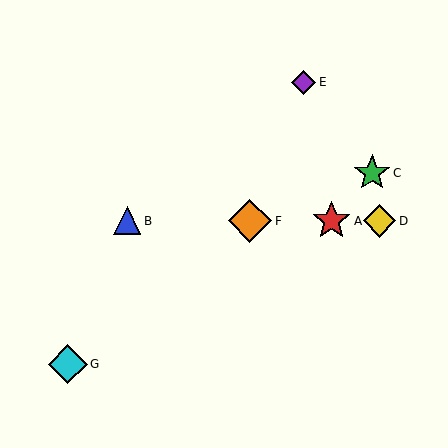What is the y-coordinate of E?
Object E is at y≈82.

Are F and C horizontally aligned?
No, F is at y≈221 and C is at y≈173.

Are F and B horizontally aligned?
Yes, both are at y≈221.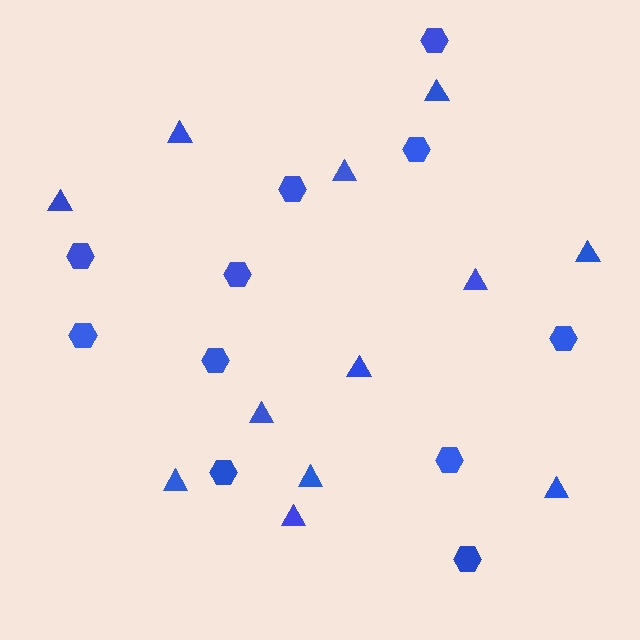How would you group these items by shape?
There are 2 groups: one group of triangles (12) and one group of hexagons (11).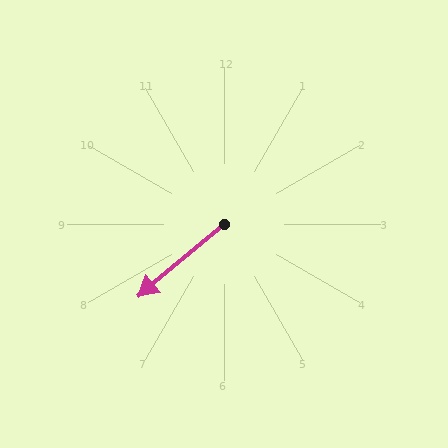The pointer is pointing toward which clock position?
Roughly 8 o'clock.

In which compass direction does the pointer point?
Southwest.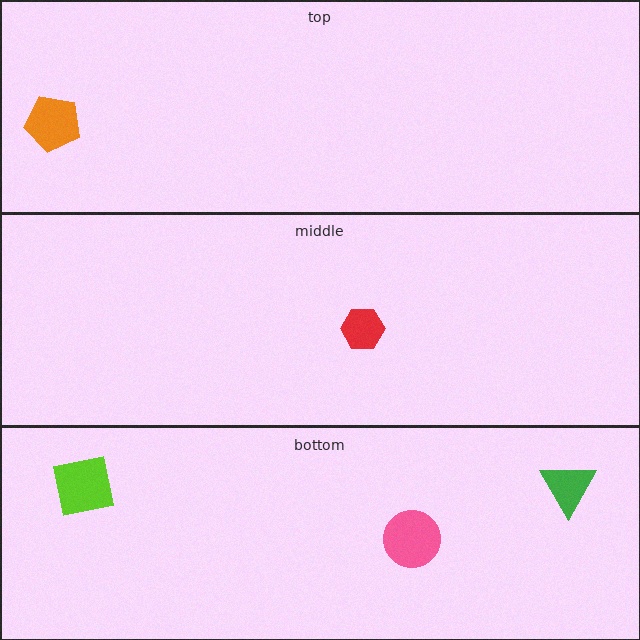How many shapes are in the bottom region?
3.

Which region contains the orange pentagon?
The top region.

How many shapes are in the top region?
1.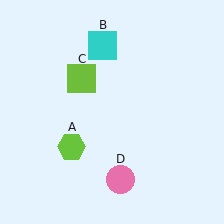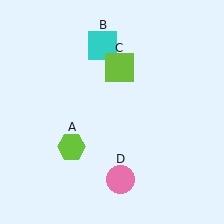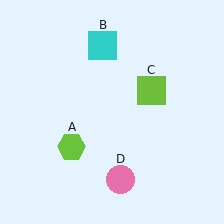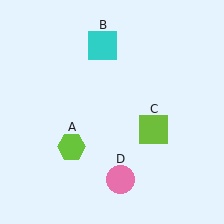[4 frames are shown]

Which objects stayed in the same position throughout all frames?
Lime hexagon (object A) and cyan square (object B) and pink circle (object D) remained stationary.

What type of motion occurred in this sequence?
The lime square (object C) rotated clockwise around the center of the scene.